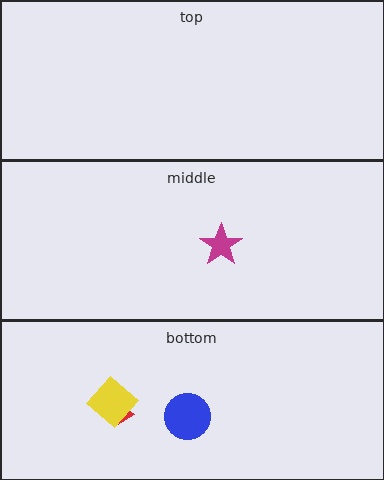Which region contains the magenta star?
The middle region.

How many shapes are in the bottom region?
3.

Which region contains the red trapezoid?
The bottom region.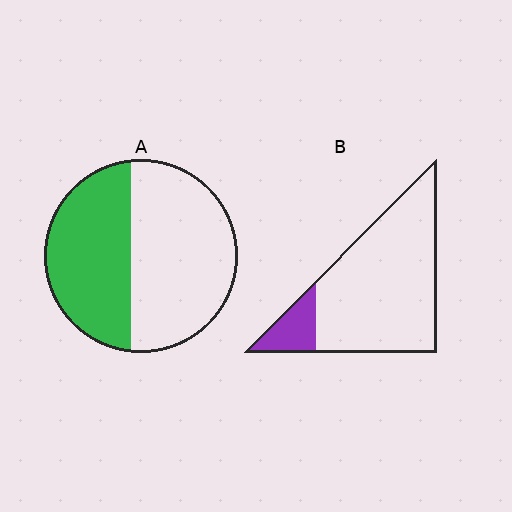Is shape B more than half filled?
No.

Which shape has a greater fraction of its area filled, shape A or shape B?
Shape A.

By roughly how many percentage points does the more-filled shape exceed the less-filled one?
By roughly 30 percentage points (A over B).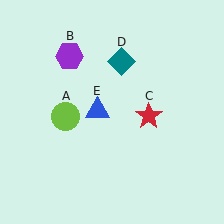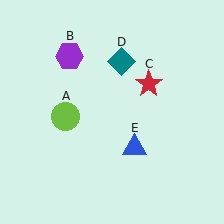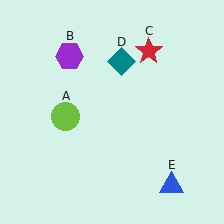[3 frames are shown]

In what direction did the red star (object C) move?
The red star (object C) moved up.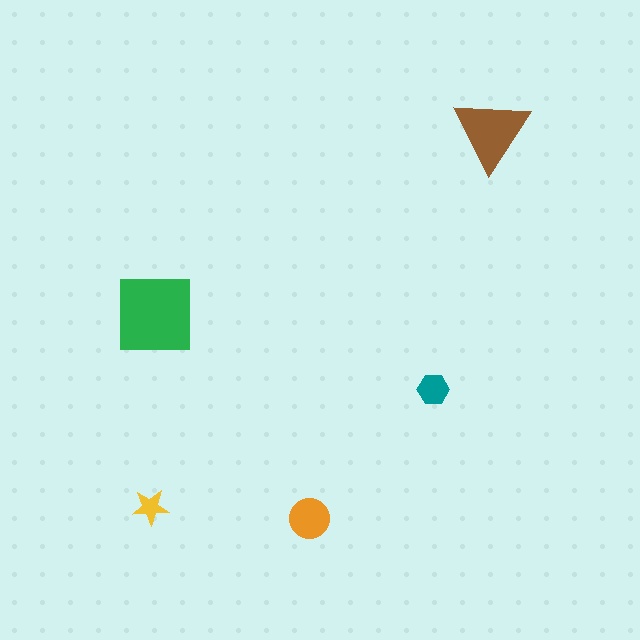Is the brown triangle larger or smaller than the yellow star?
Larger.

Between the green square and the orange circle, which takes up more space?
The green square.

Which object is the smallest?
The yellow star.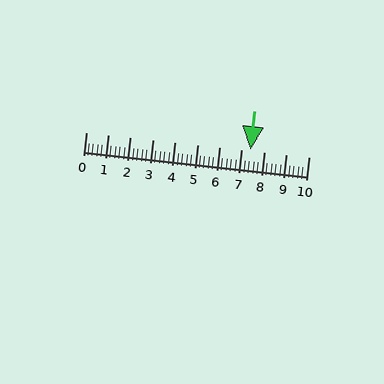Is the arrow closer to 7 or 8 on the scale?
The arrow is closer to 7.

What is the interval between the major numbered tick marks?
The major tick marks are spaced 1 units apart.